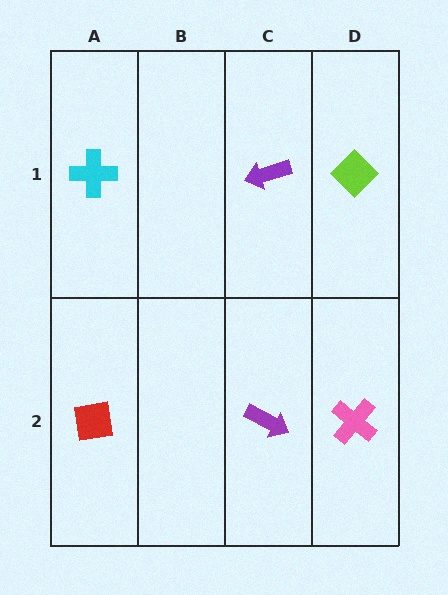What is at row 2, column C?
A purple arrow.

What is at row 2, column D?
A pink cross.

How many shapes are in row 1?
3 shapes.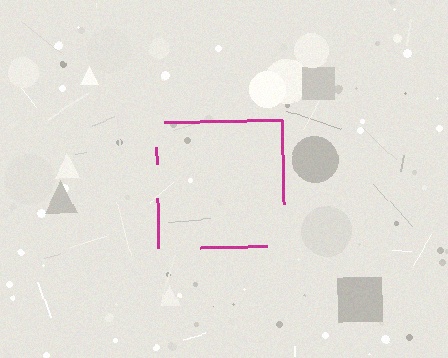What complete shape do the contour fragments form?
The contour fragments form a square.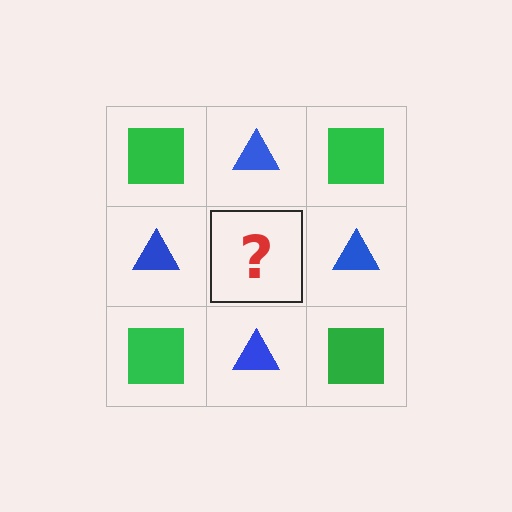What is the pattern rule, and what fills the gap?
The rule is that it alternates green square and blue triangle in a checkerboard pattern. The gap should be filled with a green square.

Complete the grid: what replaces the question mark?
The question mark should be replaced with a green square.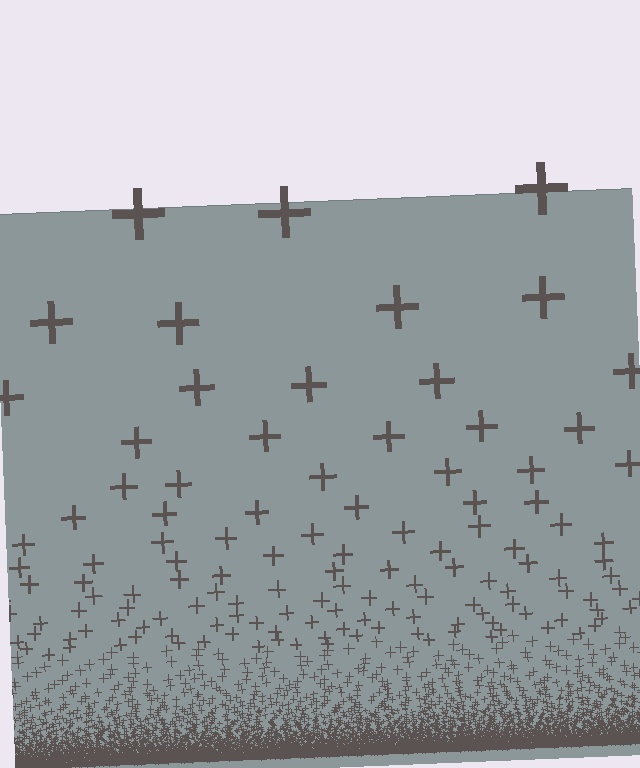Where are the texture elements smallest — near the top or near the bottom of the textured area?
Near the bottom.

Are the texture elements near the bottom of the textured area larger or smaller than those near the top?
Smaller. The gradient is inverted — elements near the bottom are smaller and denser.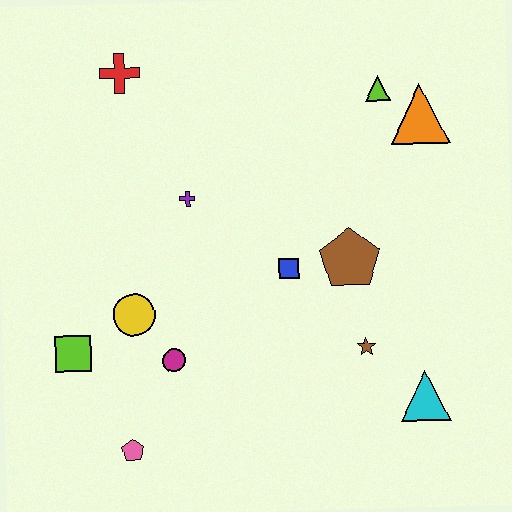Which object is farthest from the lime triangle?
The pink pentagon is farthest from the lime triangle.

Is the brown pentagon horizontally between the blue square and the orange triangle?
Yes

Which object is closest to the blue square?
The brown pentagon is closest to the blue square.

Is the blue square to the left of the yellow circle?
No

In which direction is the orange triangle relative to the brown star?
The orange triangle is above the brown star.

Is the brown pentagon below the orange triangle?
Yes